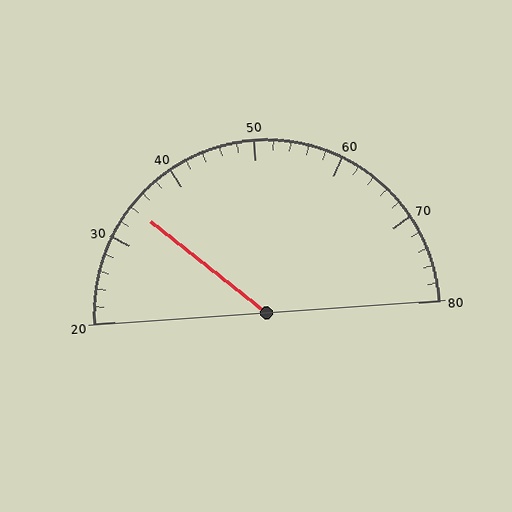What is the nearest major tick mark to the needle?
The nearest major tick mark is 30.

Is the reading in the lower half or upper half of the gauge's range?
The reading is in the lower half of the range (20 to 80).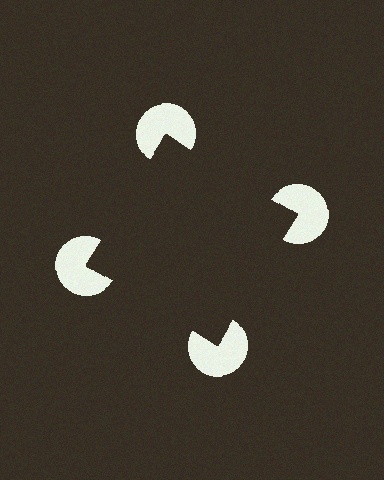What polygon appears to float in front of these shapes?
An illusory square — its edges are inferred from the aligned wedge cuts in the pac-man discs, not physically drawn.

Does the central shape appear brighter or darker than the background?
It typically appears slightly darker than the background, even though no actual brightness change is drawn.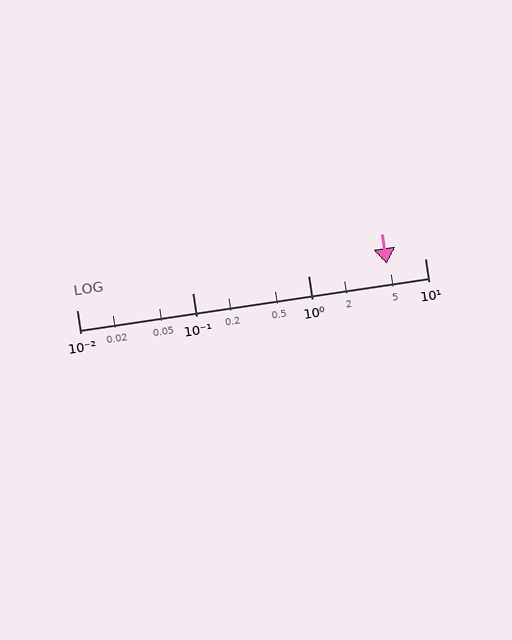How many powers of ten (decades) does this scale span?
The scale spans 3 decades, from 0.01 to 10.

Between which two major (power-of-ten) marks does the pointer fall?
The pointer is between 1 and 10.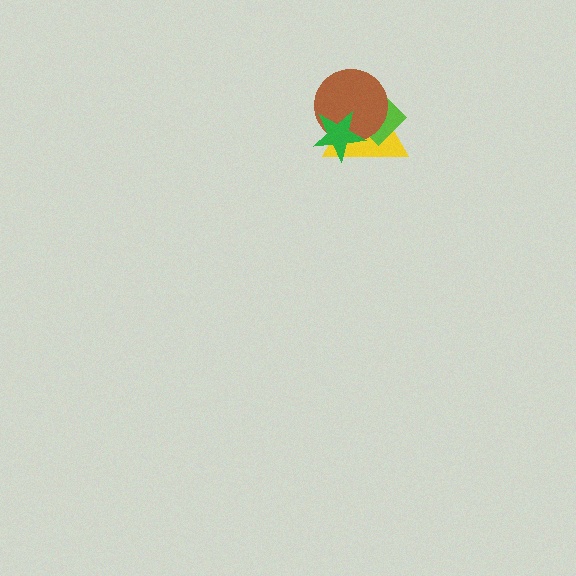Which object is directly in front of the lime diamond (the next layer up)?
The brown circle is directly in front of the lime diamond.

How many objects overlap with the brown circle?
3 objects overlap with the brown circle.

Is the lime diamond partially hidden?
Yes, it is partially covered by another shape.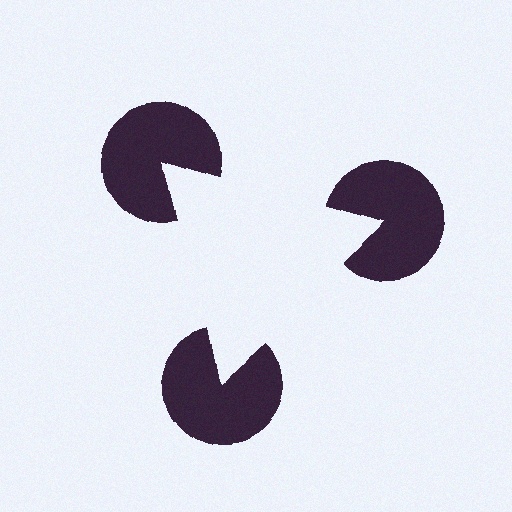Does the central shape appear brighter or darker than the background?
It typically appears slightly brighter than the background, even though no actual brightness change is drawn.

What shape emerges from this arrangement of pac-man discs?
An illusory triangle — its edges are inferred from the aligned wedge cuts in the pac-man discs, not physically drawn.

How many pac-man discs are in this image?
There are 3 — one at each vertex of the illusory triangle.